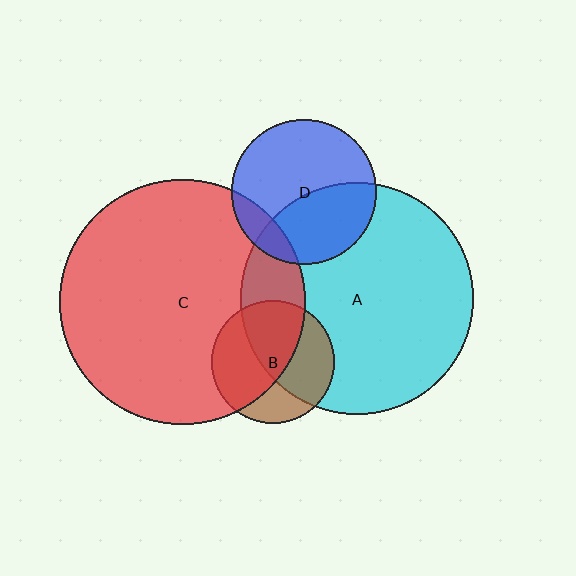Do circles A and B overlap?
Yes.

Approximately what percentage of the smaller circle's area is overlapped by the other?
Approximately 55%.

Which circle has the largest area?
Circle C (red).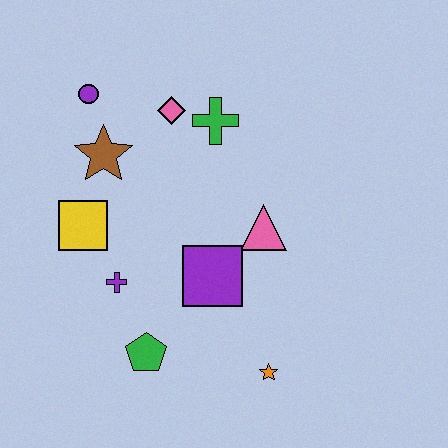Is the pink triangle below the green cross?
Yes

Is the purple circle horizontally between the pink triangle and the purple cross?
No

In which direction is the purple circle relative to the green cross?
The purple circle is to the left of the green cross.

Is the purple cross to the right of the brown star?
Yes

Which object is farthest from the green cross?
The orange star is farthest from the green cross.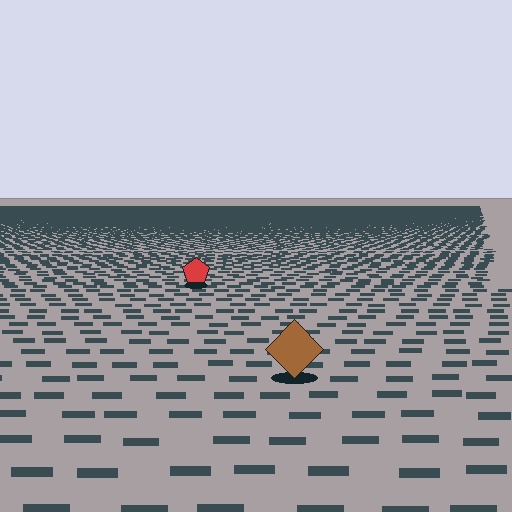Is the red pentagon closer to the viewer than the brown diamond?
No. The brown diamond is closer — you can tell from the texture gradient: the ground texture is coarser near it.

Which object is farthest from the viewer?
The red pentagon is farthest from the viewer. It appears smaller and the ground texture around it is denser.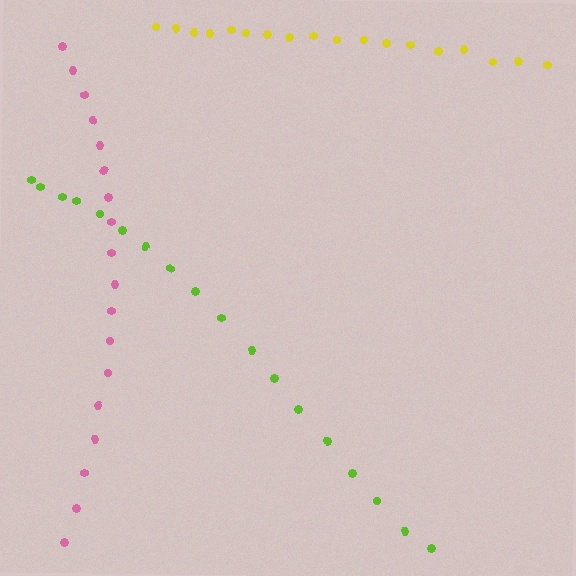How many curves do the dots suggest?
There are 3 distinct paths.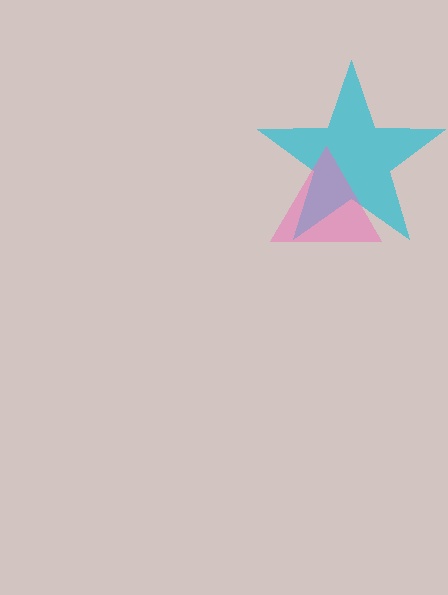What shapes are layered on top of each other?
The layered shapes are: a cyan star, a pink triangle.